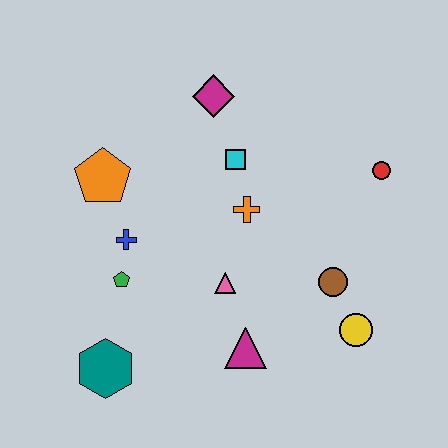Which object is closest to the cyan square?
The orange cross is closest to the cyan square.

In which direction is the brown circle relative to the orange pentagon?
The brown circle is to the right of the orange pentagon.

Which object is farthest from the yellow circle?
The orange pentagon is farthest from the yellow circle.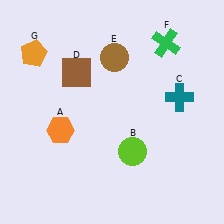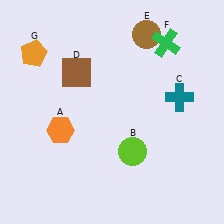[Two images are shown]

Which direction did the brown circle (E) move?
The brown circle (E) moved right.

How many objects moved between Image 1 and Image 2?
1 object moved between the two images.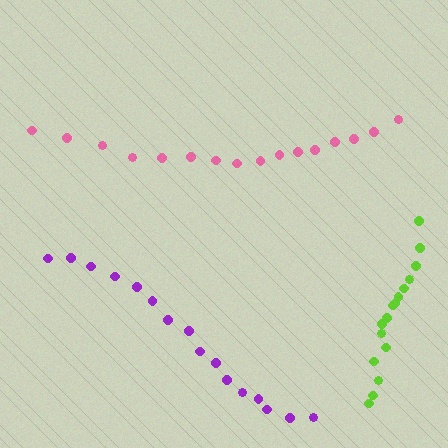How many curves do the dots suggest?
There are 3 distinct paths.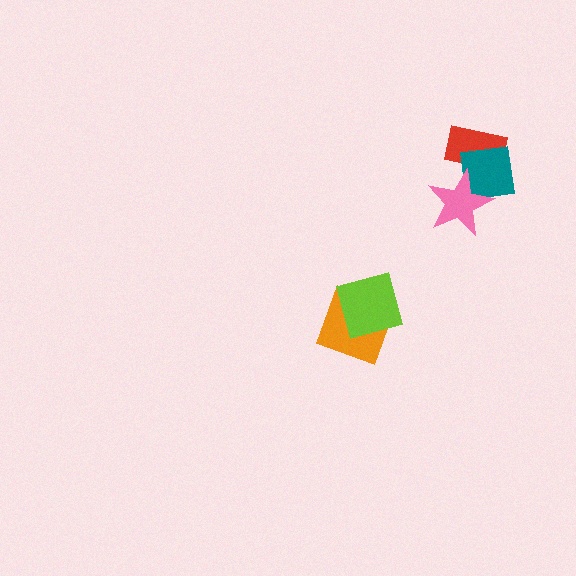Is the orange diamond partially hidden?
Yes, it is partially covered by another shape.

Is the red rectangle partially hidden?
Yes, it is partially covered by another shape.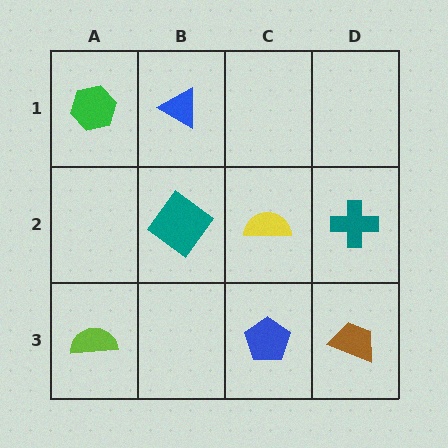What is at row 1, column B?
A blue triangle.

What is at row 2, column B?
A teal diamond.